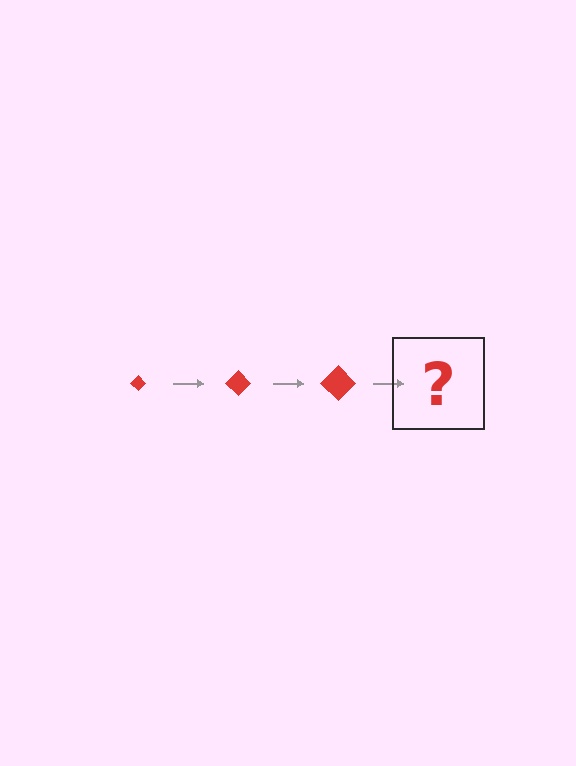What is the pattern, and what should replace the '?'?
The pattern is that the diamond gets progressively larger each step. The '?' should be a red diamond, larger than the previous one.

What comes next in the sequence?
The next element should be a red diamond, larger than the previous one.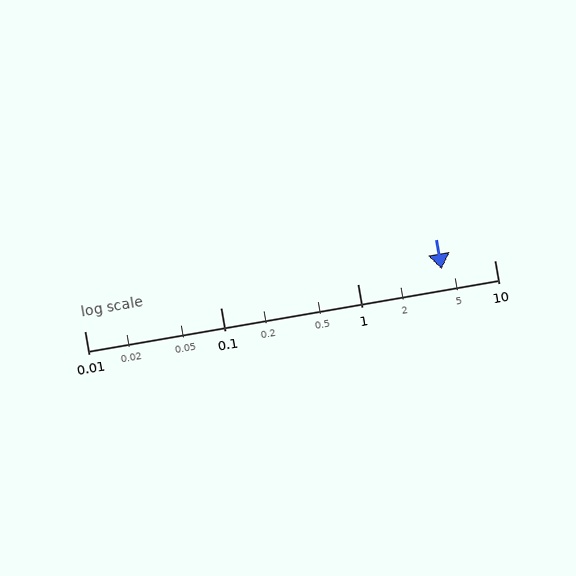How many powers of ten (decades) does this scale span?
The scale spans 3 decades, from 0.01 to 10.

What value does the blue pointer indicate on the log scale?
The pointer indicates approximately 4.1.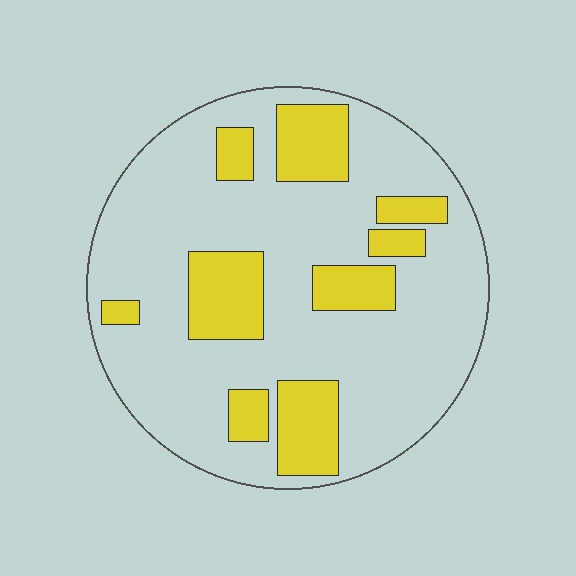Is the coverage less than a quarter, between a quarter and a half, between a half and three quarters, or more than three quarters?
Less than a quarter.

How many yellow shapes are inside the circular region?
9.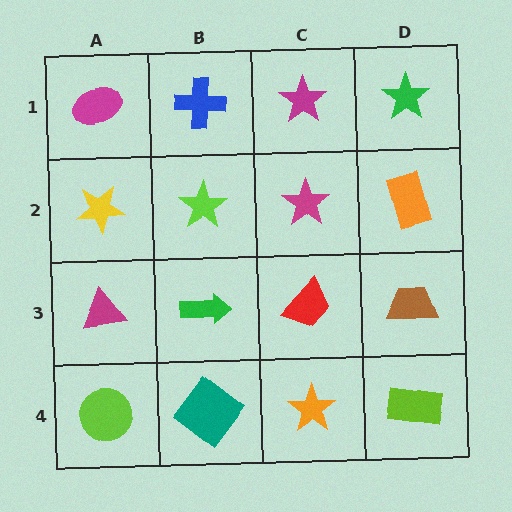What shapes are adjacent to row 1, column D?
An orange rectangle (row 2, column D), a magenta star (row 1, column C).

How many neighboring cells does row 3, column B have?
4.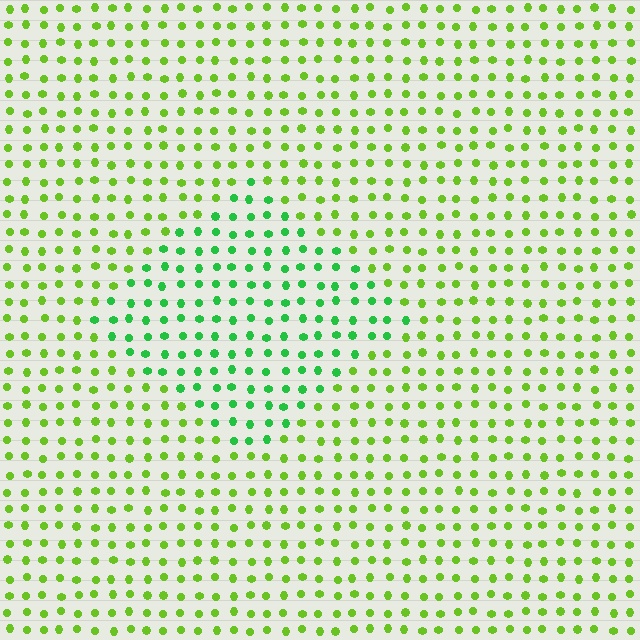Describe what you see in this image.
The image is filled with small lime elements in a uniform arrangement. A diamond-shaped region is visible where the elements are tinted to a slightly different hue, forming a subtle color boundary.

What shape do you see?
I see a diamond.